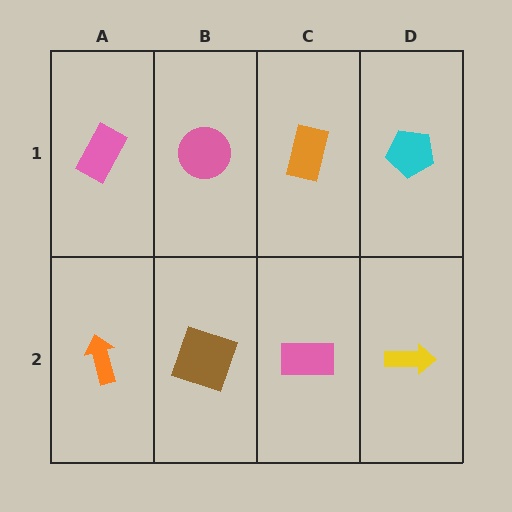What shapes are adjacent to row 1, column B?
A brown square (row 2, column B), a pink rectangle (row 1, column A), an orange rectangle (row 1, column C).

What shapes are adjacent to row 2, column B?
A pink circle (row 1, column B), an orange arrow (row 2, column A), a pink rectangle (row 2, column C).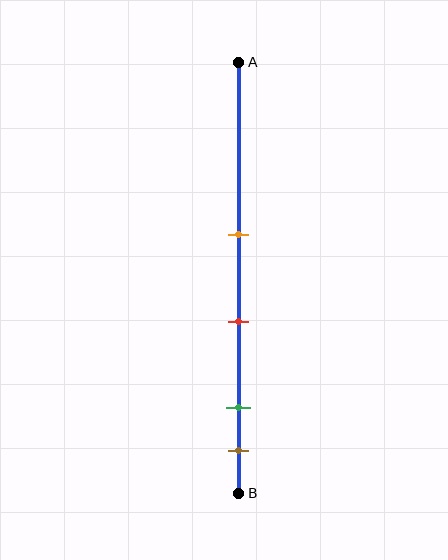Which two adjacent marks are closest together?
The green and brown marks are the closest adjacent pair.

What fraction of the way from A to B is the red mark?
The red mark is approximately 60% (0.6) of the way from A to B.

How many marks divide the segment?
There are 4 marks dividing the segment.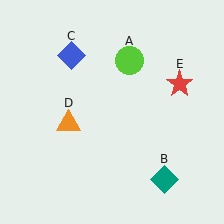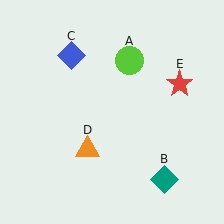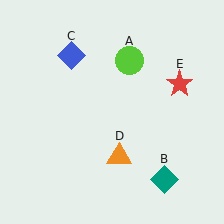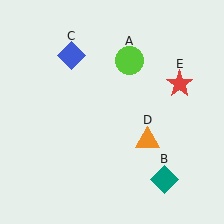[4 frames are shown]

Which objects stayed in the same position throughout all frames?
Lime circle (object A) and teal diamond (object B) and blue diamond (object C) and red star (object E) remained stationary.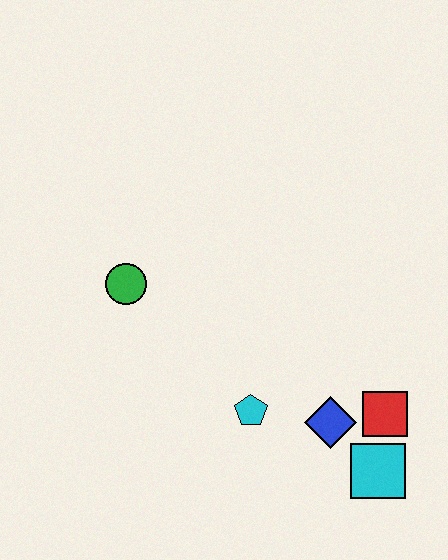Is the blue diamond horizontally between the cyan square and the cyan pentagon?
Yes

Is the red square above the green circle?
No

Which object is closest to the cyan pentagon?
The blue diamond is closest to the cyan pentagon.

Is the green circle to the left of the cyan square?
Yes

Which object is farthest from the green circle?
The cyan square is farthest from the green circle.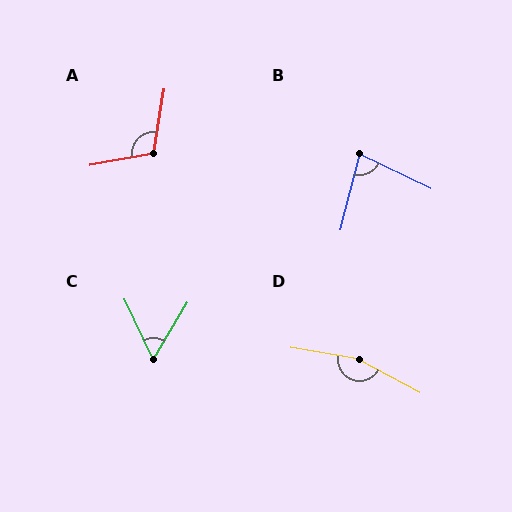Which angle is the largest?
D, at approximately 161 degrees.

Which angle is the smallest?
C, at approximately 56 degrees.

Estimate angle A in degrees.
Approximately 109 degrees.